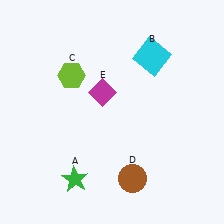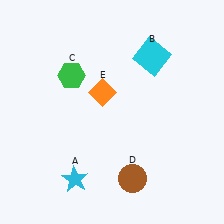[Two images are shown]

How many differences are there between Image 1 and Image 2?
There are 3 differences between the two images.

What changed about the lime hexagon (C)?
In Image 1, C is lime. In Image 2, it changed to green.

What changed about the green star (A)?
In Image 1, A is green. In Image 2, it changed to cyan.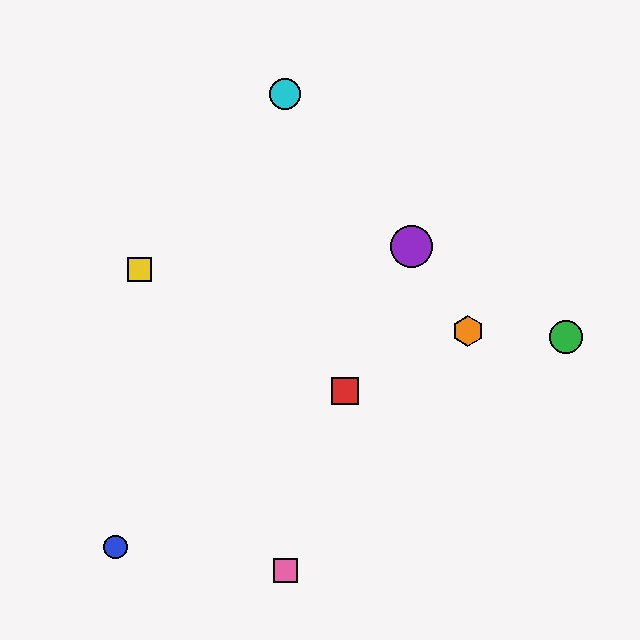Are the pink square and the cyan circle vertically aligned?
Yes, both are at x≈285.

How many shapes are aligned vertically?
2 shapes (the cyan circle, the pink square) are aligned vertically.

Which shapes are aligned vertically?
The cyan circle, the pink square are aligned vertically.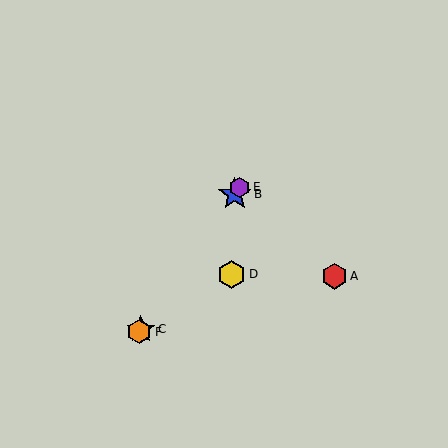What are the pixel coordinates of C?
Object C is at (141, 329).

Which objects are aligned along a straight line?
Objects B, C, E, F are aligned along a straight line.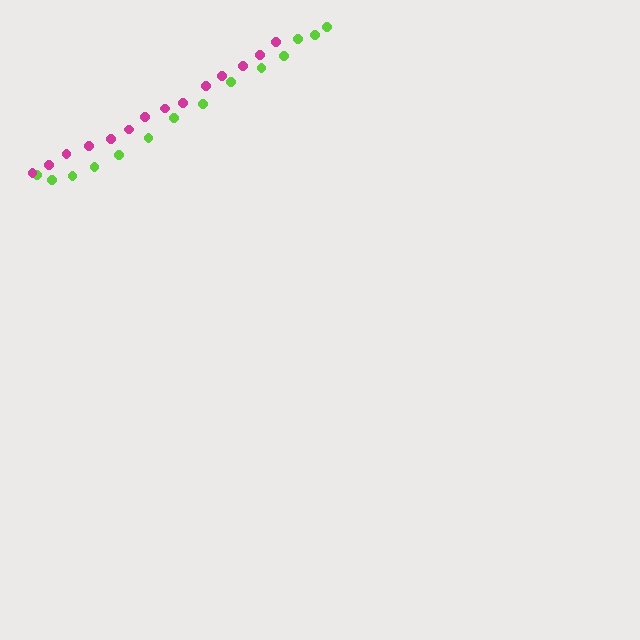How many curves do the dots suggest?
There are 2 distinct paths.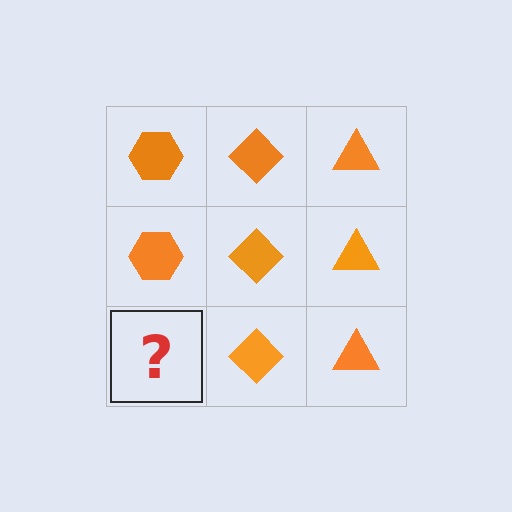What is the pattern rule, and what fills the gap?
The rule is that each column has a consistent shape. The gap should be filled with an orange hexagon.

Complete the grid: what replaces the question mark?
The question mark should be replaced with an orange hexagon.